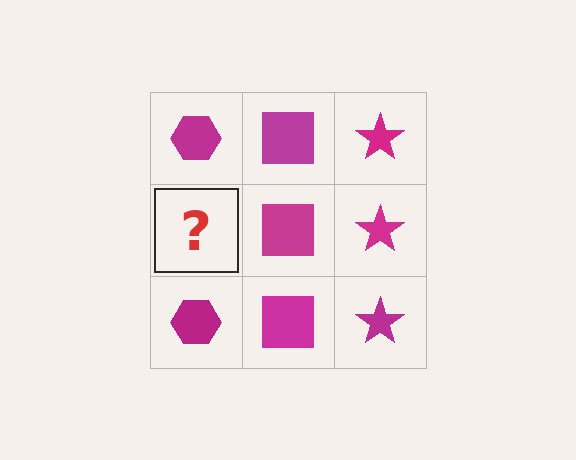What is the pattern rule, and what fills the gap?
The rule is that each column has a consistent shape. The gap should be filled with a magenta hexagon.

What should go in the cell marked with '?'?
The missing cell should contain a magenta hexagon.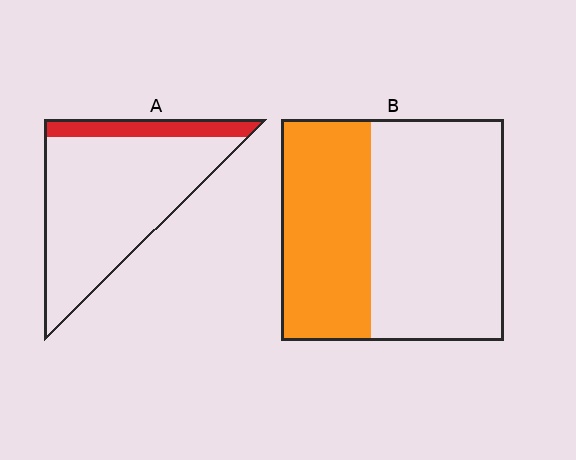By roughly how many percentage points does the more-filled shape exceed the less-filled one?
By roughly 25 percentage points (B over A).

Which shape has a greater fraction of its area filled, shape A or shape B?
Shape B.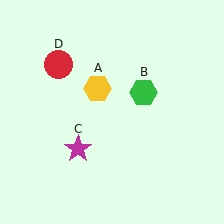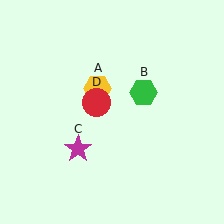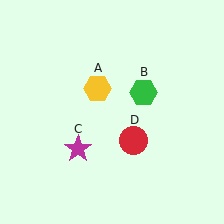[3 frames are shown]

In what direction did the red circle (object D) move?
The red circle (object D) moved down and to the right.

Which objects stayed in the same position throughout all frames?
Yellow hexagon (object A) and green hexagon (object B) and magenta star (object C) remained stationary.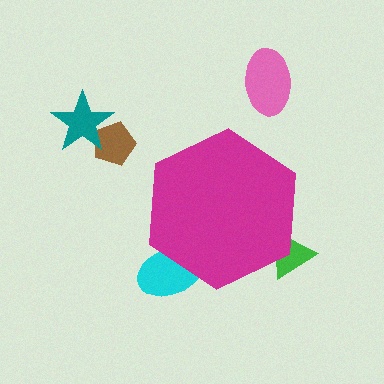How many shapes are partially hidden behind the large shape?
2 shapes are partially hidden.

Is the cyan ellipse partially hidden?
Yes, the cyan ellipse is partially hidden behind the magenta hexagon.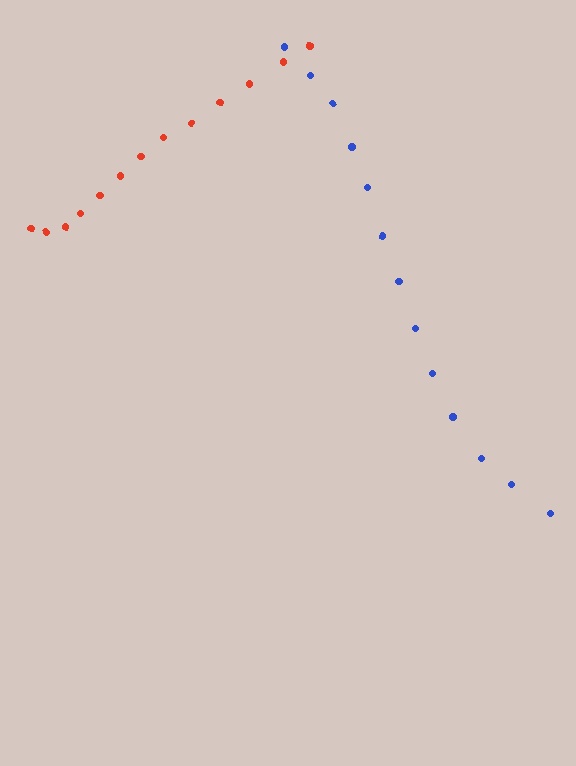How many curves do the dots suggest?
There are 2 distinct paths.